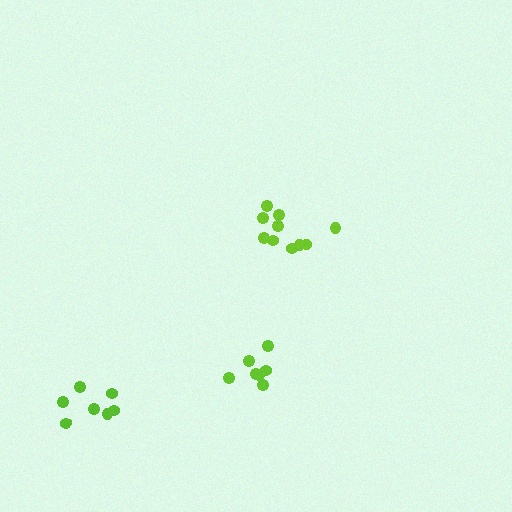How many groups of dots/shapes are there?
There are 3 groups.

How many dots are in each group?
Group 1: 10 dots, Group 2: 7 dots, Group 3: 7 dots (24 total).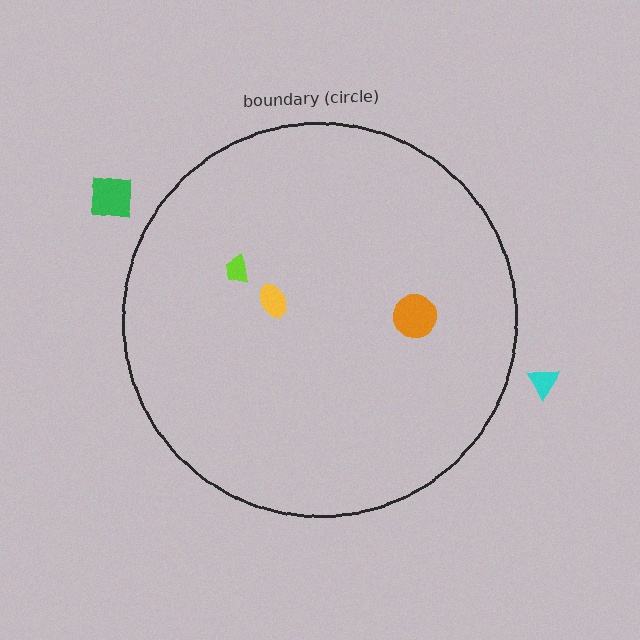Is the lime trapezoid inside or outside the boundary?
Inside.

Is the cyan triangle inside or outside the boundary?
Outside.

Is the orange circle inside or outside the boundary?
Inside.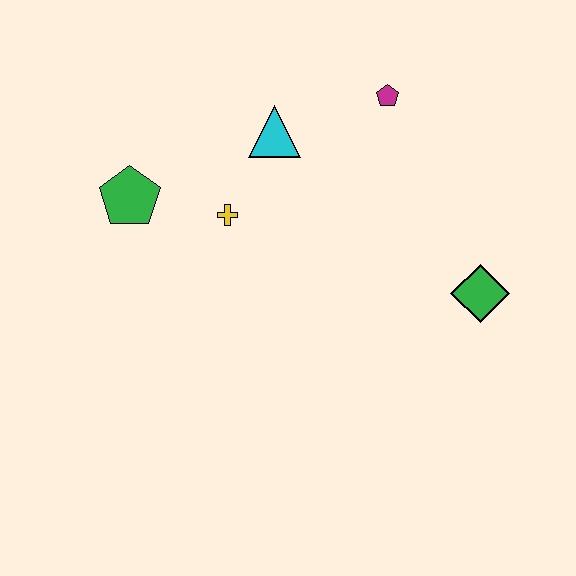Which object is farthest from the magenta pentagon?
The green pentagon is farthest from the magenta pentagon.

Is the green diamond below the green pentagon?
Yes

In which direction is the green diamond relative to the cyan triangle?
The green diamond is to the right of the cyan triangle.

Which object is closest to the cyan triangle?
The yellow cross is closest to the cyan triangle.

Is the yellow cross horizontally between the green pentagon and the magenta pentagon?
Yes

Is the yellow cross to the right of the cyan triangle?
No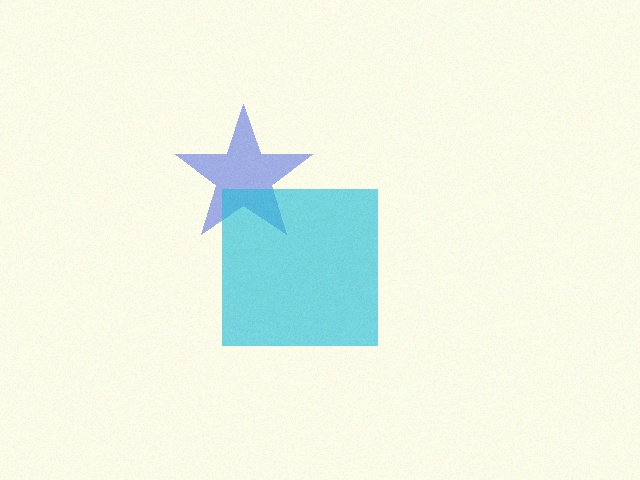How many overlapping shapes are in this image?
There are 2 overlapping shapes in the image.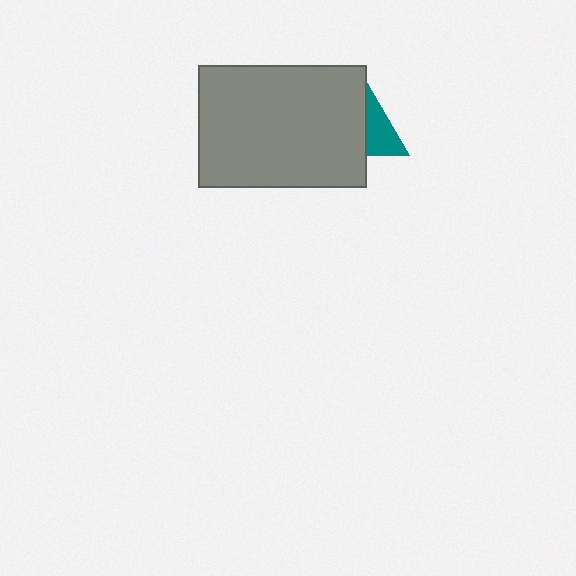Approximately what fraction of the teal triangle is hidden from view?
Roughly 63% of the teal triangle is hidden behind the gray rectangle.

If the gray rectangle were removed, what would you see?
You would see the complete teal triangle.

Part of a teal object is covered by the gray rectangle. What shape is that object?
It is a triangle.